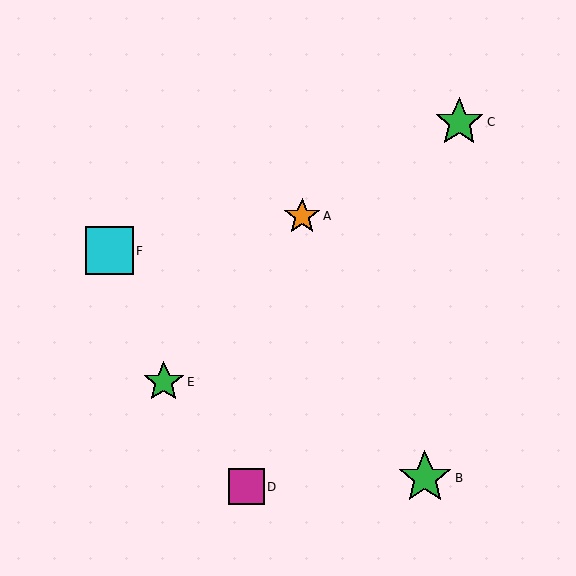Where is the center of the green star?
The center of the green star is at (459, 122).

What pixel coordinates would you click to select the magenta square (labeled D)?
Click at (247, 487) to select the magenta square D.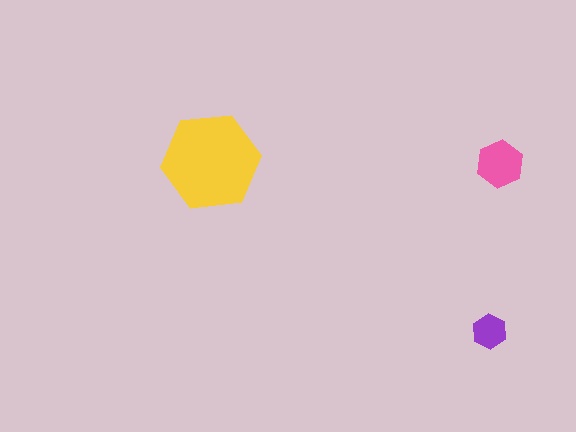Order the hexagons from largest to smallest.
the yellow one, the pink one, the purple one.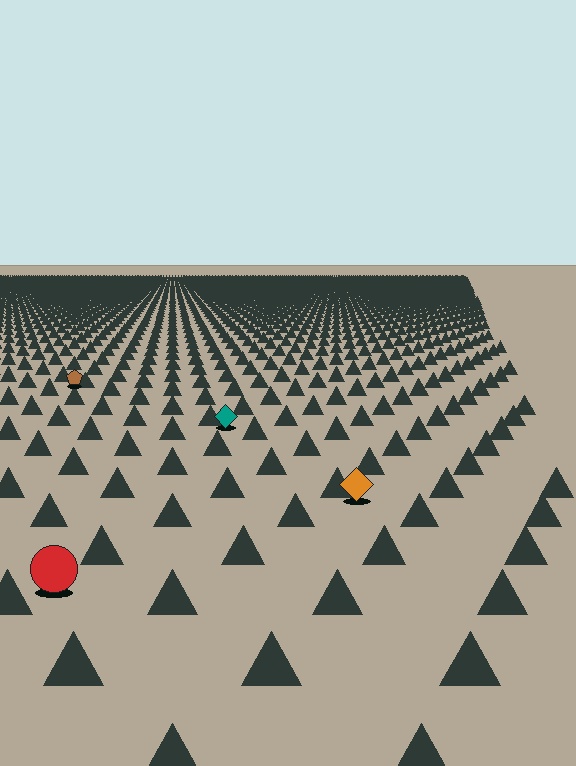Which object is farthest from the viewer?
The brown pentagon is farthest from the viewer. It appears smaller and the ground texture around it is denser.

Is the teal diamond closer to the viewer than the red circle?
No. The red circle is closer — you can tell from the texture gradient: the ground texture is coarser near it.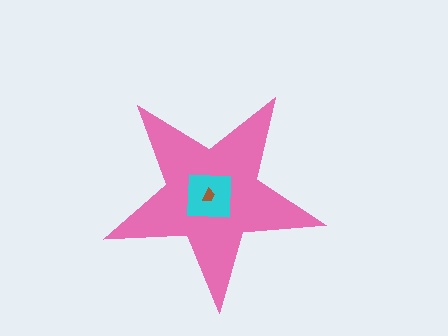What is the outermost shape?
The pink star.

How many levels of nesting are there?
3.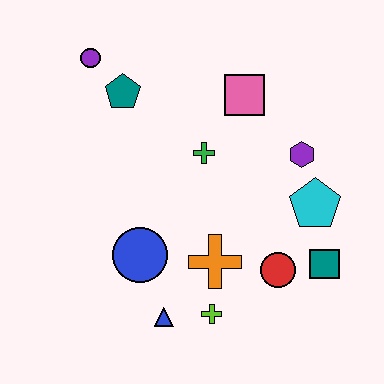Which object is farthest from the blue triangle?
The purple circle is farthest from the blue triangle.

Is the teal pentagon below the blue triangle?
No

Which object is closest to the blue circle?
The blue triangle is closest to the blue circle.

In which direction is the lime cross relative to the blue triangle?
The lime cross is to the right of the blue triangle.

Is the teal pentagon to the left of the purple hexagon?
Yes